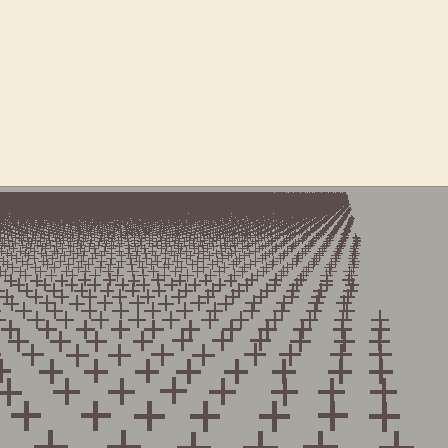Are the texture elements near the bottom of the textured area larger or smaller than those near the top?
Larger. Near the bottom, elements are closer to the viewer and appear at a bigger on-screen size.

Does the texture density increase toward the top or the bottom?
Density increases toward the top.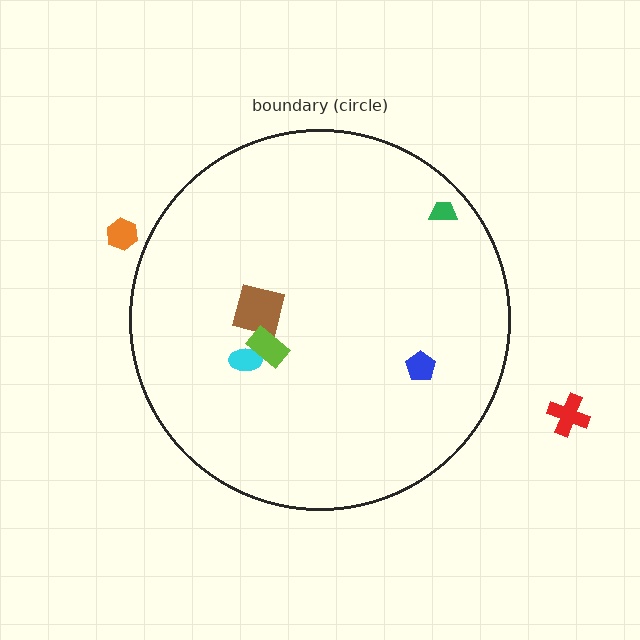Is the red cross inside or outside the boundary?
Outside.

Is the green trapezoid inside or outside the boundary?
Inside.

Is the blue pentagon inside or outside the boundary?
Inside.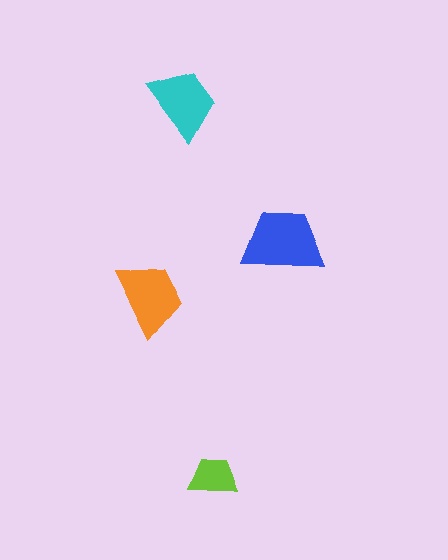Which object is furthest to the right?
The blue trapezoid is rightmost.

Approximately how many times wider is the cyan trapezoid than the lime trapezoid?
About 1.5 times wider.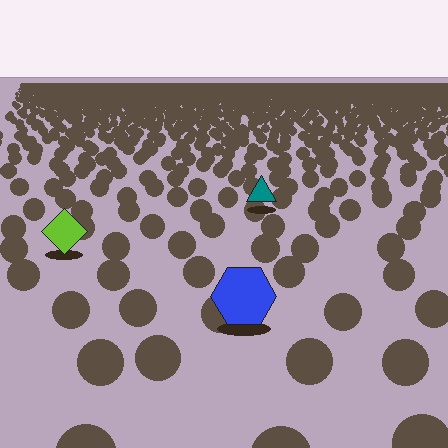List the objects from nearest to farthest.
From nearest to farthest: the blue hexagon, the lime diamond, the teal triangle.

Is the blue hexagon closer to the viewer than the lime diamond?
Yes. The blue hexagon is closer — you can tell from the texture gradient: the ground texture is coarser near it.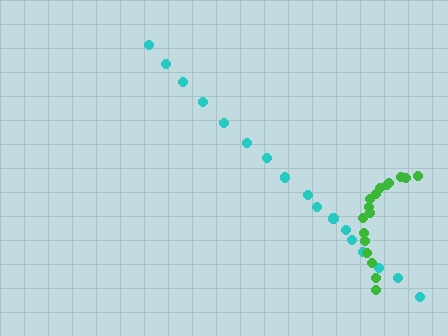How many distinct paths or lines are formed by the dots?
There are 2 distinct paths.